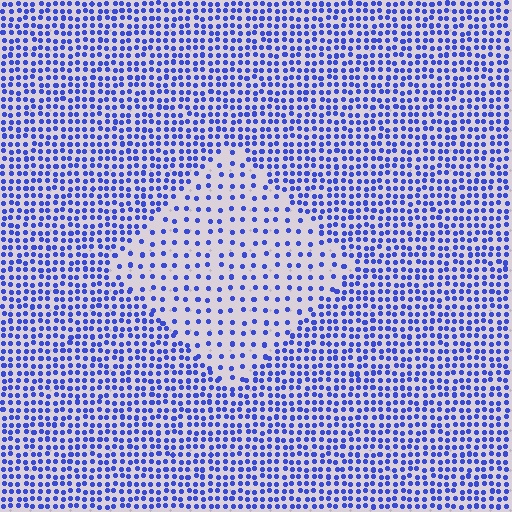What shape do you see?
I see a diamond.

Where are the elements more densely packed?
The elements are more densely packed outside the diamond boundary.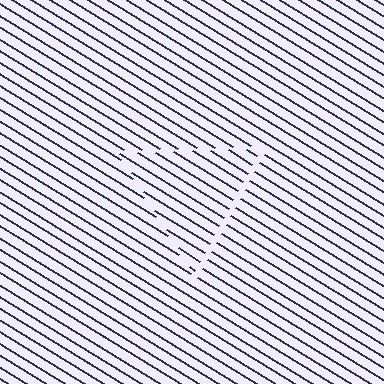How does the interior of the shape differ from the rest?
The interior of the shape contains the same grating, shifted by half a period — the contour is defined by the phase discontinuity where line-ends from the inner and outer gratings abut.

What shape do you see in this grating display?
An illusory triangle. The interior of the shape contains the same grating, shifted by half a period — the contour is defined by the phase discontinuity where line-ends from the inner and outer gratings abut.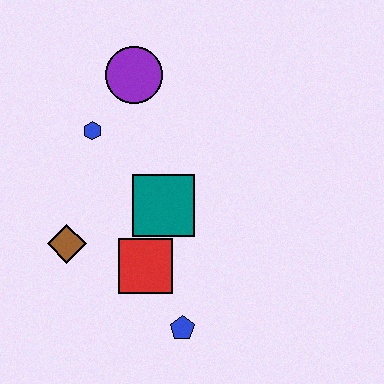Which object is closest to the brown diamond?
The red square is closest to the brown diamond.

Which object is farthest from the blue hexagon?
The blue pentagon is farthest from the blue hexagon.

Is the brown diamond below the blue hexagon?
Yes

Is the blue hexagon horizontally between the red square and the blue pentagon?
No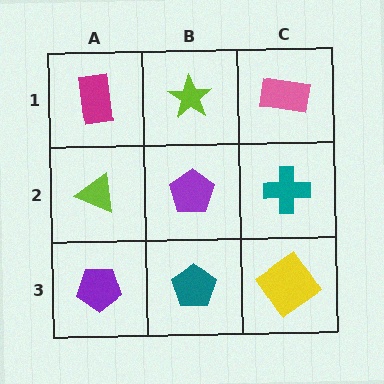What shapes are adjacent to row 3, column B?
A purple pentagon (row 2, column B), a purple pentagon (row 3, column A), a yellow diamond (row 3, column C).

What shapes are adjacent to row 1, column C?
A teal cross (row 2, column C), a lime star (row 1, column B).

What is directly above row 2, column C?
A pink rectangle.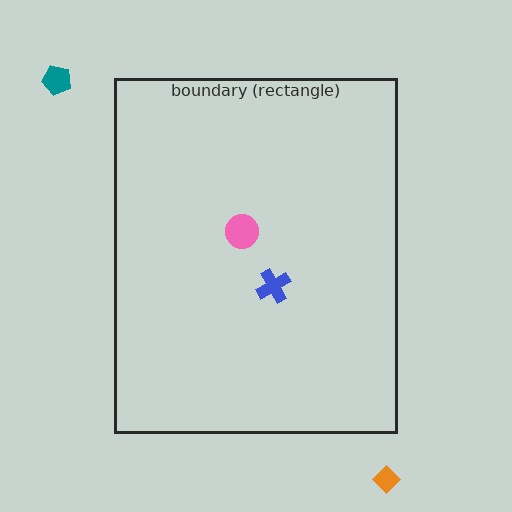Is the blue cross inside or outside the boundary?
Inside.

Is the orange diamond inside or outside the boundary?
Outside.